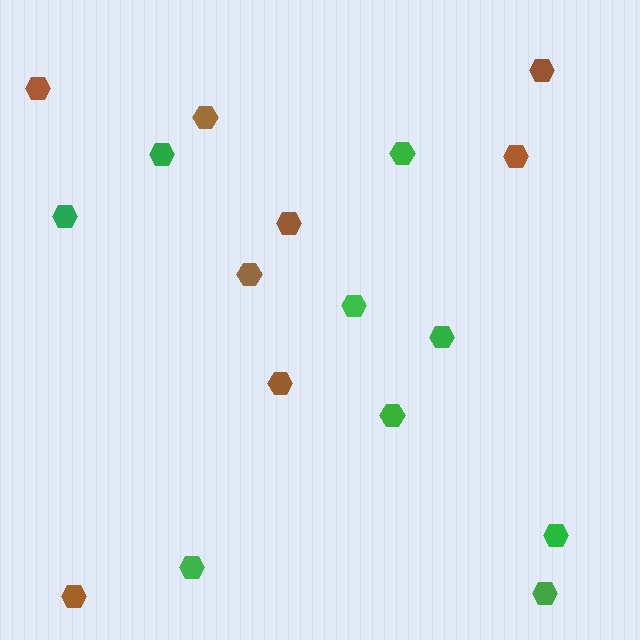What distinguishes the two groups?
There are 2 groups: one group of brown hexagons (8) and one group of green hexagons (9).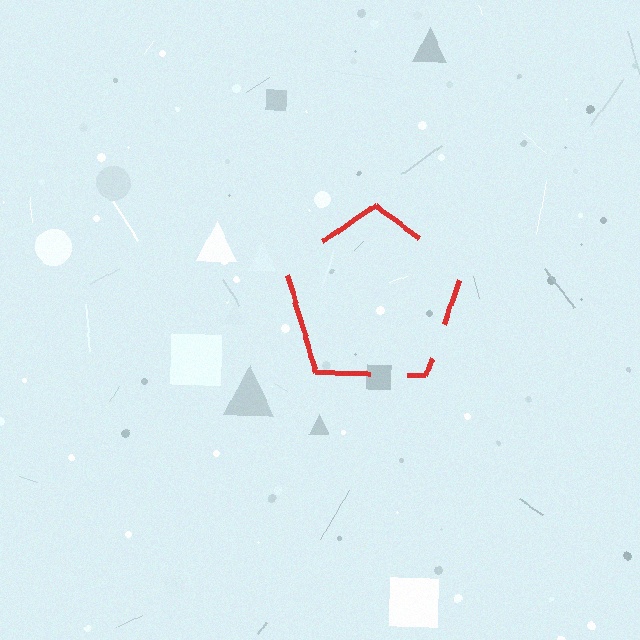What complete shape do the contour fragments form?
The contour fragments form a pentagon.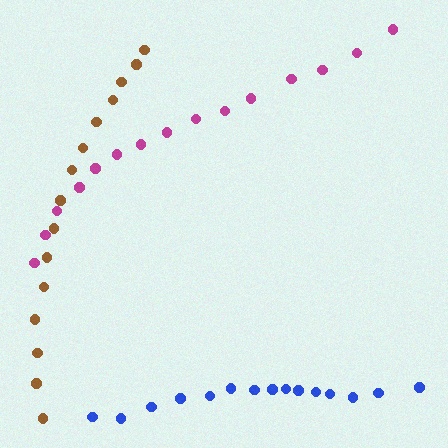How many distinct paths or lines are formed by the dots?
There are 3 distinct paths.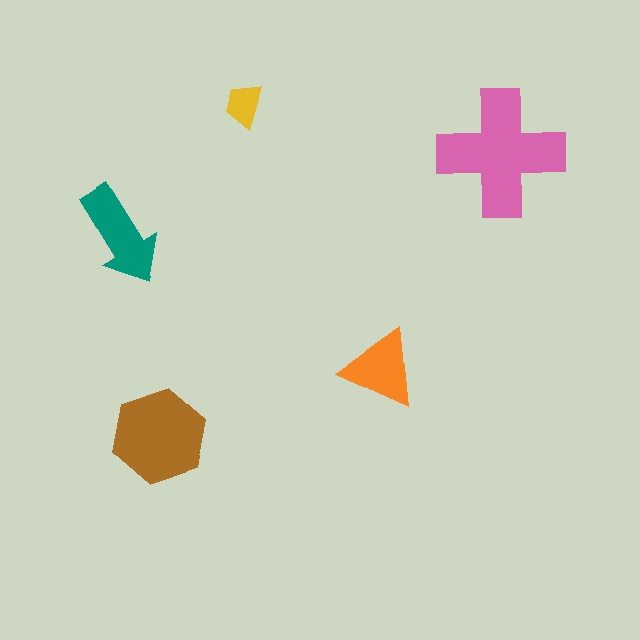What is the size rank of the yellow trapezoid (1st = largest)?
5th.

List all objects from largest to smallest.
The pink cross, the brown hexagon, the teal arrow, the orange triangle, the yellow trapezoid.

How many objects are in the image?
There are 5 objects in the image.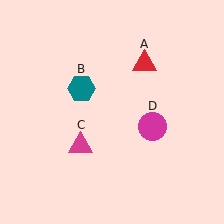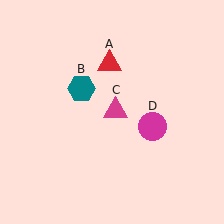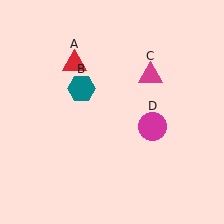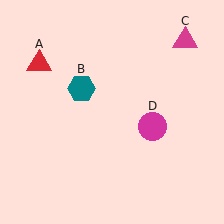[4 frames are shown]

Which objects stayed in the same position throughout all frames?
Teal hexagon (object B) and magenta circle (object D) remained stationary.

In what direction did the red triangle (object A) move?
The red triangle (object A) moved left.